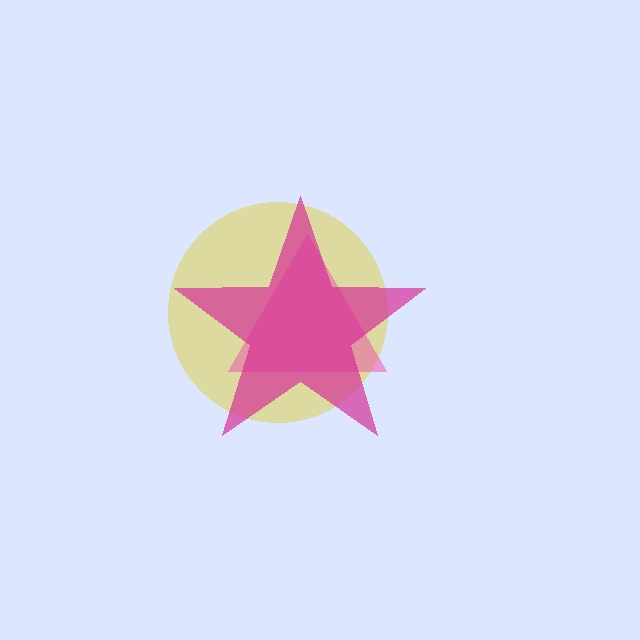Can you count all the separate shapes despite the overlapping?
Yes, there are 3 separate shapes.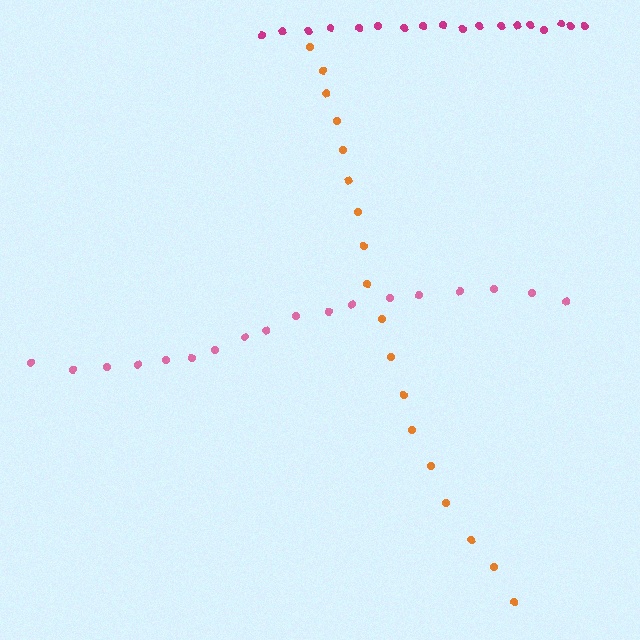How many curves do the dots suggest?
There are 3 distinct paths.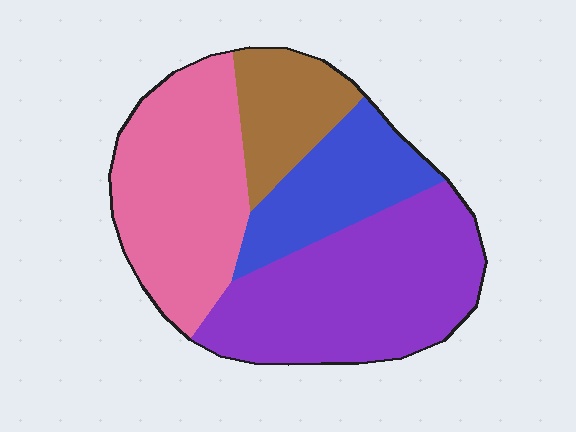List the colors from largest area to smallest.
From largest to smallest: purple, pink, blue, brown.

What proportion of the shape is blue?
Blue takes up about one sixth (1/6) of the shape.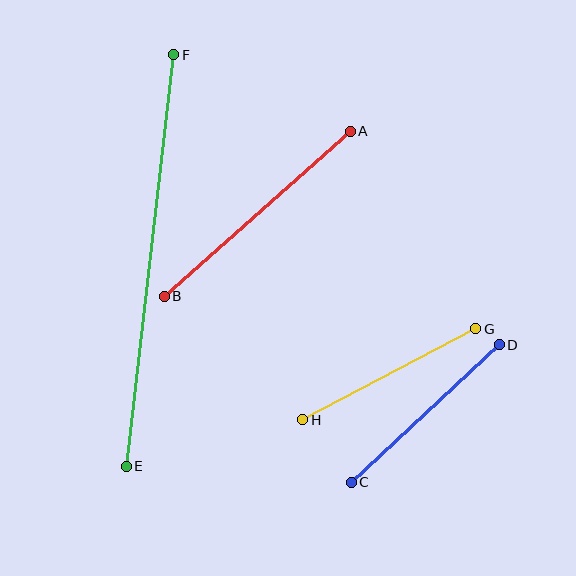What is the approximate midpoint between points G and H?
The midpoint is at approximately (389, 374) pixels.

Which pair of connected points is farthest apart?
Points E and F are farthest apart.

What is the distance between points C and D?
The distance is approximately 202 pixels.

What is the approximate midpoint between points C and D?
The midpoint is at approximately (425, 414) pixels.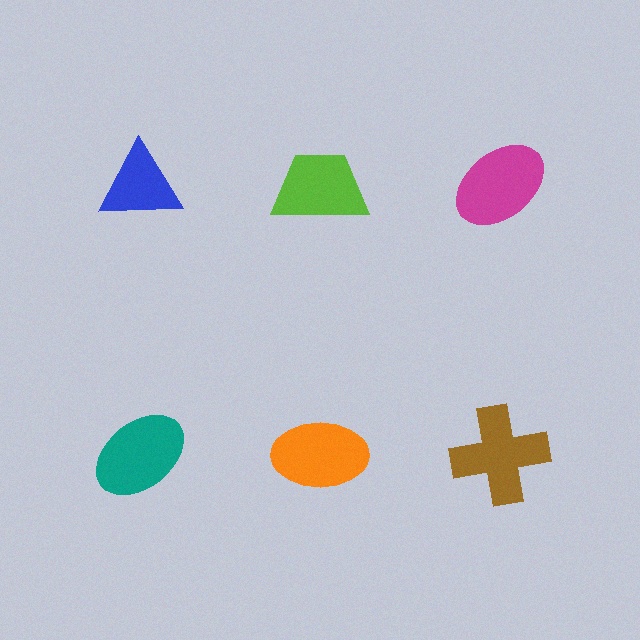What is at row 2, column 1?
A teal ellipse.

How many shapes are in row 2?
3 shapes.